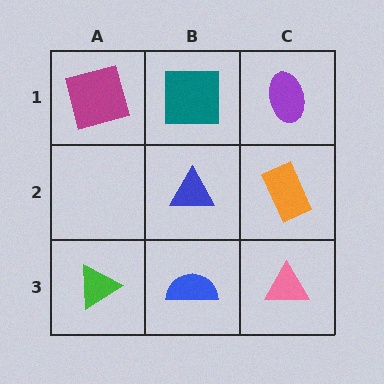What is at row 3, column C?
A pink triangle.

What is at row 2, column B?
A blue triangle.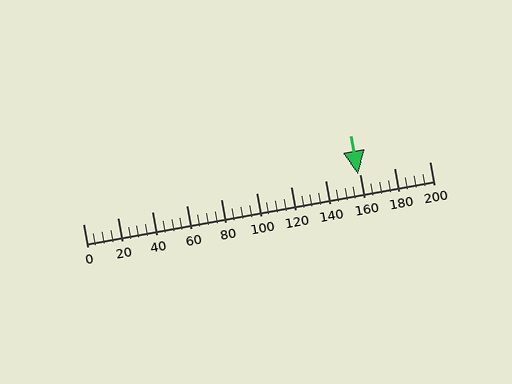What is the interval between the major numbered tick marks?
The major tick marks are spaced 20 units apart.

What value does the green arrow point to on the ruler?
The green arrow points to approximately 159.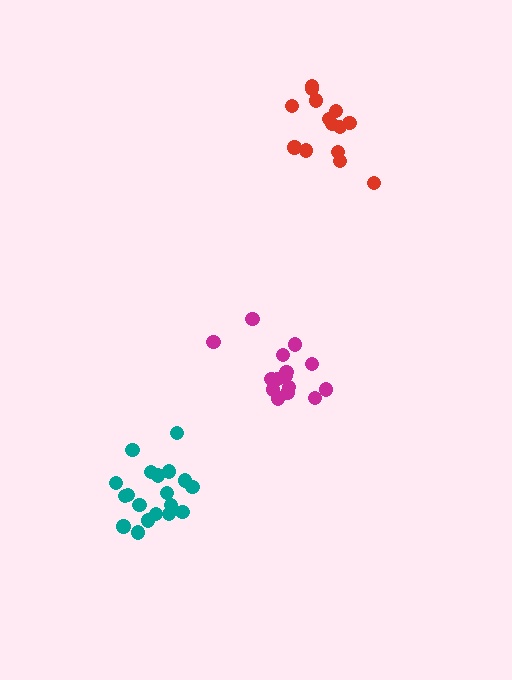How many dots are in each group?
Group 1: 15 dots, Group 2: 19 dots, Group 3: 14 dots (48 total).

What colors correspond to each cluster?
The clusters are colored: magenta, teal, red.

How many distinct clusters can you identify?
There are 3 distinct clusters.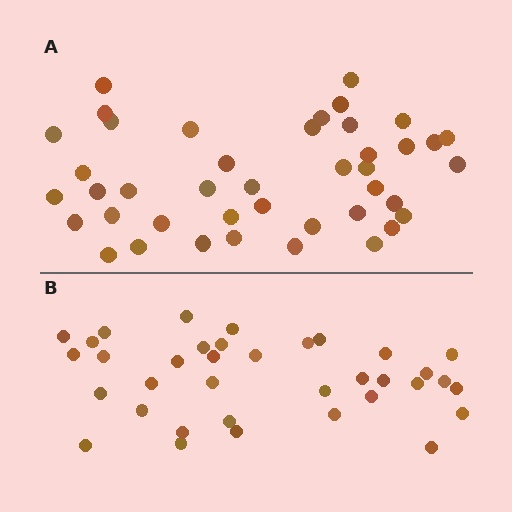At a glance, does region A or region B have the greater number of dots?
Region A (the top region) has more dots.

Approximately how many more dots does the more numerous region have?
Region A has about 6 more dots than region B.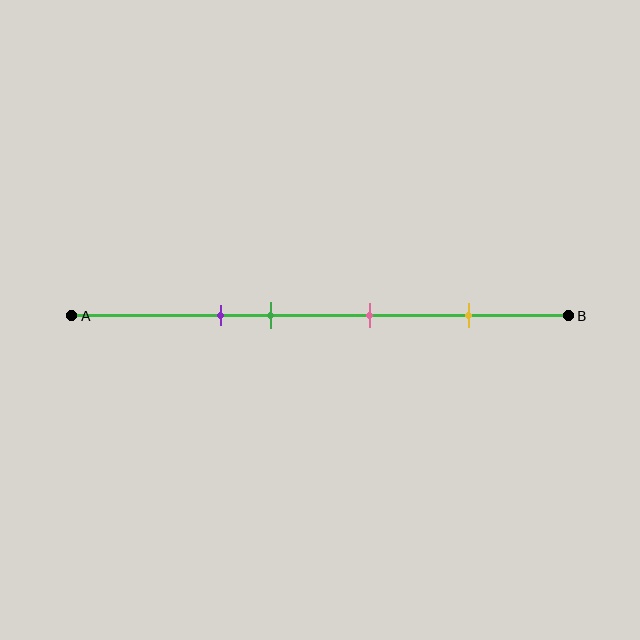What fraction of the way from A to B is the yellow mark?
The yellow mark is approximately 80% (0.8) of the way from A to B.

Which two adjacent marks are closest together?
The purple and green marks are the closest adjacent pair.